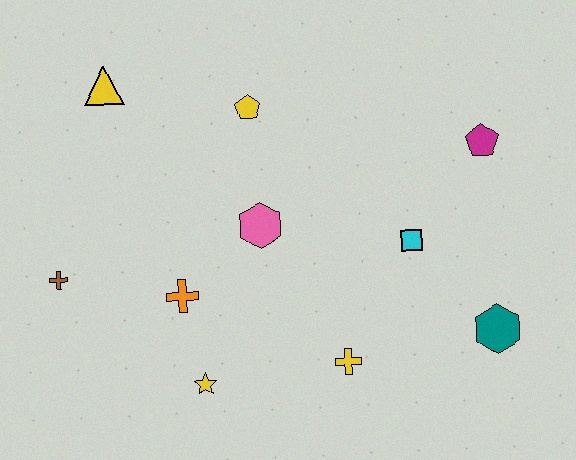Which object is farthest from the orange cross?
The magenta pentagon is farthest from the orange cross.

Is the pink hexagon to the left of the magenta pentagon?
Yes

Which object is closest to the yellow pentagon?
The pink hexagon is closest to the yellow pentagon.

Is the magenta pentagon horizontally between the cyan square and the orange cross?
No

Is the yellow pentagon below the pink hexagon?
No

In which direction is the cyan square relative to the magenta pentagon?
The cyan square is below the magenta pentagon.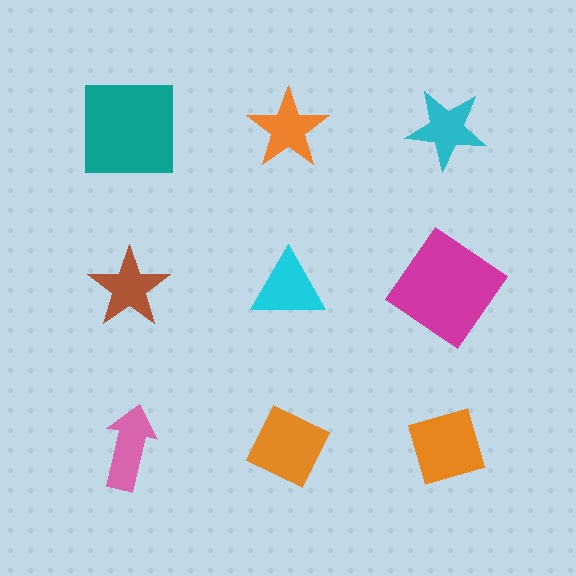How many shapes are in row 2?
3 shapes.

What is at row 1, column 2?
An orange star.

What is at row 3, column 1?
A pink arrow.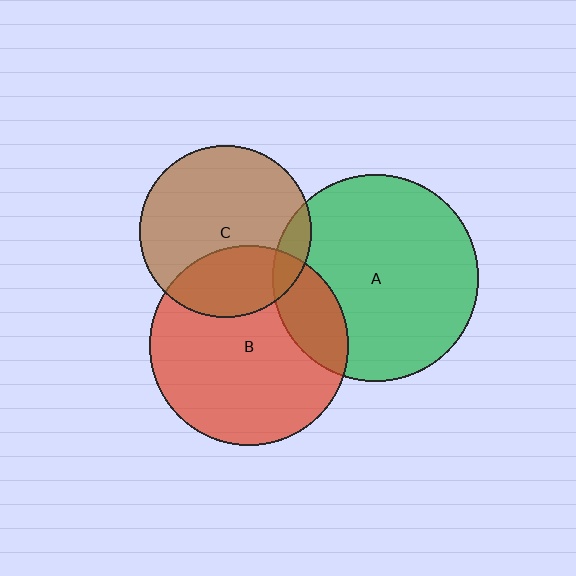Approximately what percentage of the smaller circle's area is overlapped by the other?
Approximately 20%.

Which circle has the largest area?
Circle A (green).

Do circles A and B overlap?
Yes.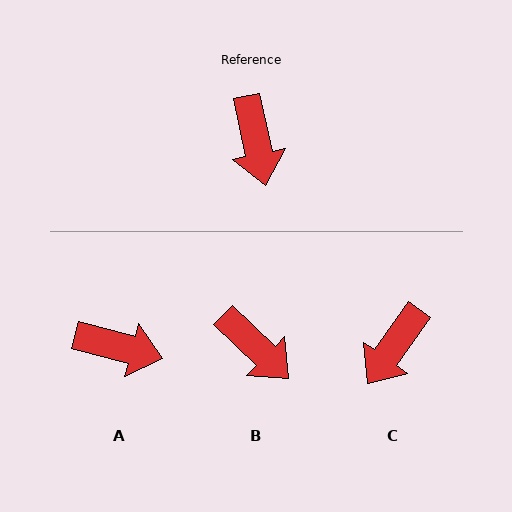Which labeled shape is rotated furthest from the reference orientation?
A, about 63 degrees away.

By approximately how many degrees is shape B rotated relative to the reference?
Approximately 34 degrees counter-clockwise.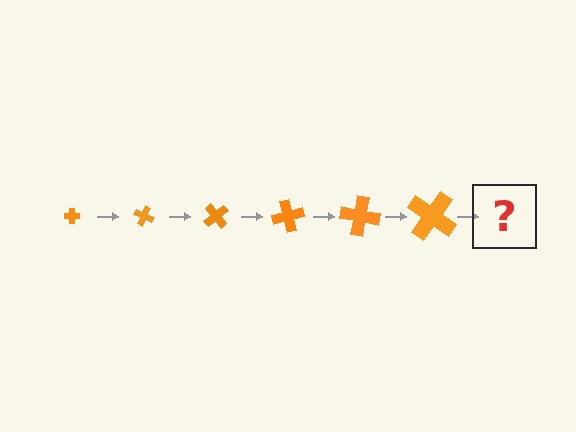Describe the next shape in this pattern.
It should be a cross, larger than the previous one and rotated 150 degrees from the start.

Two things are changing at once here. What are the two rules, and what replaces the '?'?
The two rules are that the cross grows larger each step and it rotates 25 degrees each step. The '?' should be a cross, larger than the previous one and rotated 150 degrees from the start.